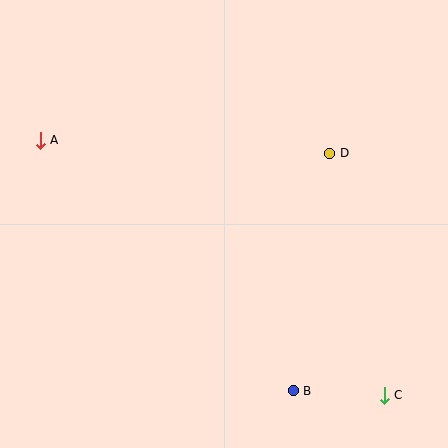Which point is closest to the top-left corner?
Point A is closest to the top-left corner.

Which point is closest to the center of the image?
Point D at (330, 153) is closest to the center.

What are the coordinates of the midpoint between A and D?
The midpoint between A and D is at (185, 147).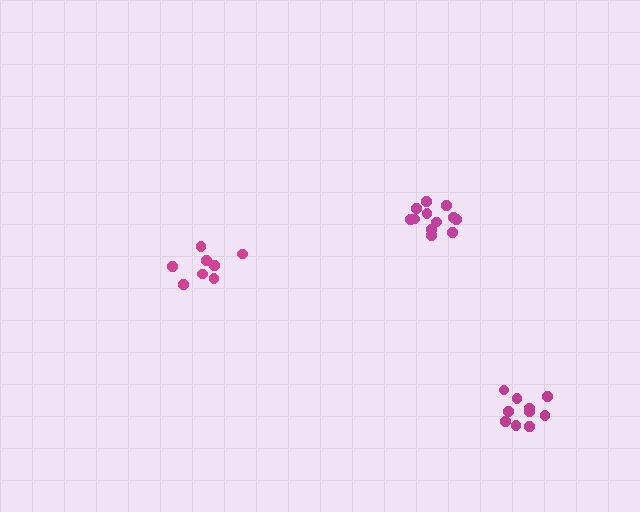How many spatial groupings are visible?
There are 3 spatial groupings.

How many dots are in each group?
Group 1: 10 dots, Group 2: 8 dots, Group 3: 12 dots (30 total).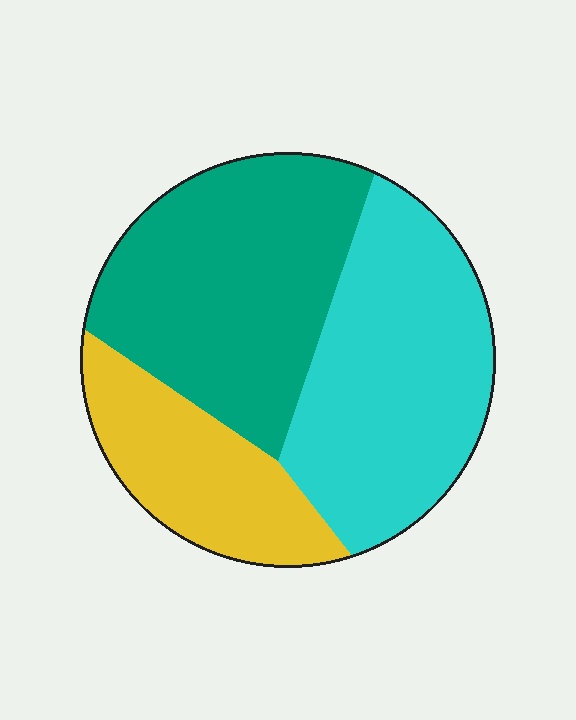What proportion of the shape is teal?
Teal takes up about two fifths (2/5) of the shape.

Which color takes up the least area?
Yellow, at roughly 20%.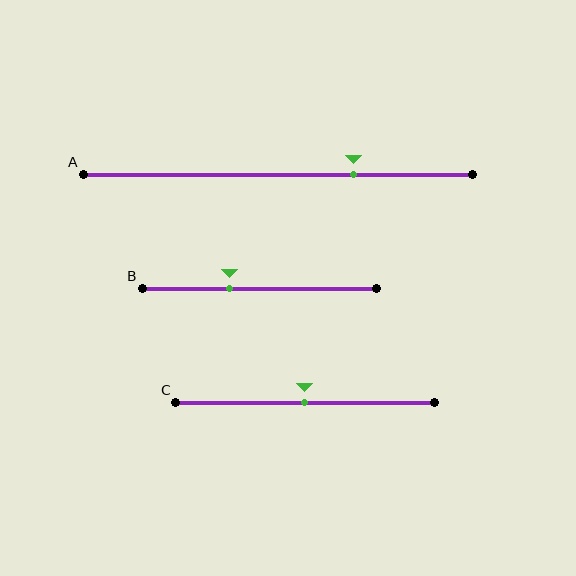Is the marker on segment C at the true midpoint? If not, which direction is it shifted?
Yes, the marker on segment C is at the true midpoint.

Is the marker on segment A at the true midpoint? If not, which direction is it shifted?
No, the marker on segment A is shifted to the right by about 19% of the segment length.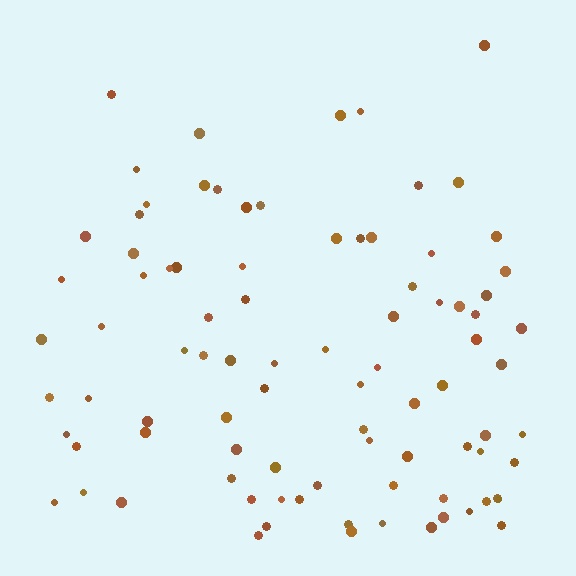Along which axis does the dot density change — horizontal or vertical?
Vertical.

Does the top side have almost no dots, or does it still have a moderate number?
Still a moderate number, just noticeably fewer than the bottom.